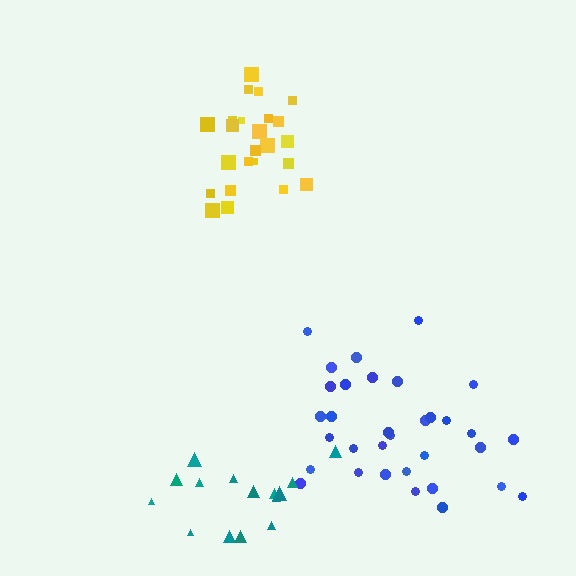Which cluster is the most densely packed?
Yellow.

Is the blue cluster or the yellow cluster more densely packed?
Yellow.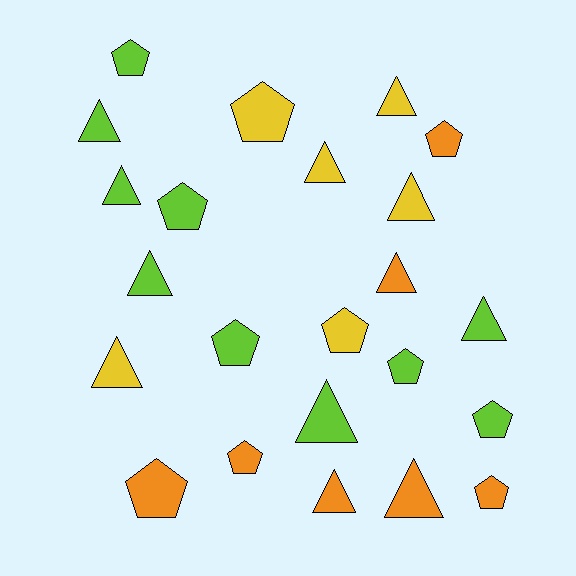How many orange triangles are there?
There are 3 orange triangles.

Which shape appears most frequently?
Triangle, with 12 objects.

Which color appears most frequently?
Lime, with 10 objects.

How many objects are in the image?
There are 23 objects.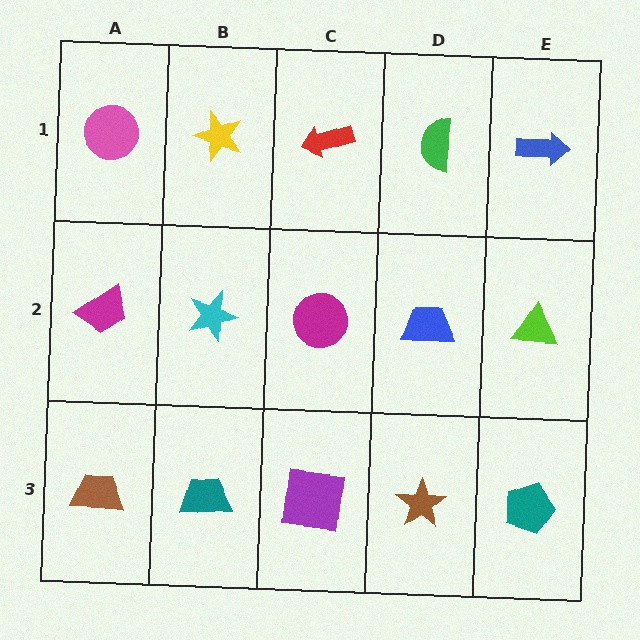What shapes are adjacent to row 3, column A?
A magenta trapezoid (row 2, column A), a teal trapezoid (row 3, column B).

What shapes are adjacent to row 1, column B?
A cyan star (row 2, column B), a pink circle (row 1, column A), a red arrow (row 1, column C).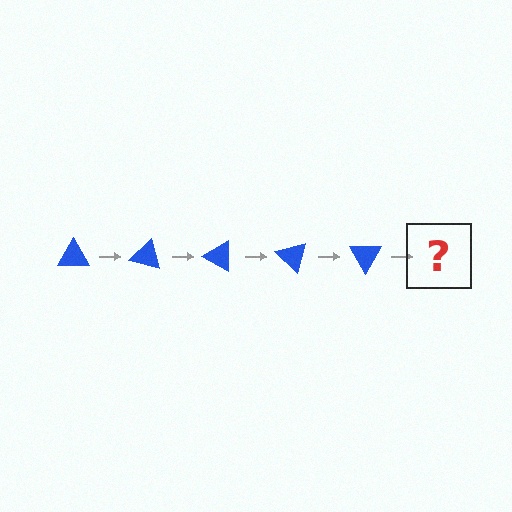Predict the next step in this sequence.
The next step is a blue triangle rotated 75 degrees.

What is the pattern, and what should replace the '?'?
The pattern is that the triangle rotates 15 degrees each step. The '?' should be a blue triangle rotated 75 degrees.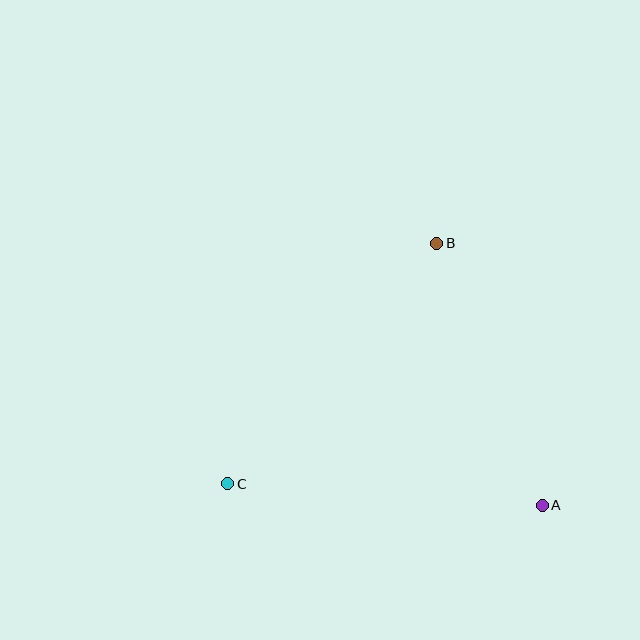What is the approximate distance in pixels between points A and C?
The distance between A and C is approximately 315 pixels.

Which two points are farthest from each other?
Points B and C are farthest from each other.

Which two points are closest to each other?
Points A and B are closest to each other.